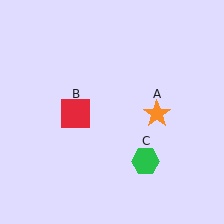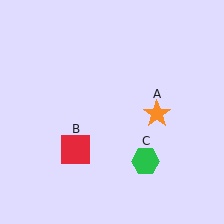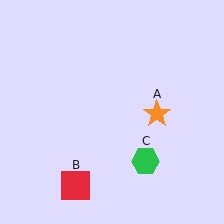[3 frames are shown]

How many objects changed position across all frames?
1 object changed position: red square (object B).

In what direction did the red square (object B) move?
The red square (object B) moved down.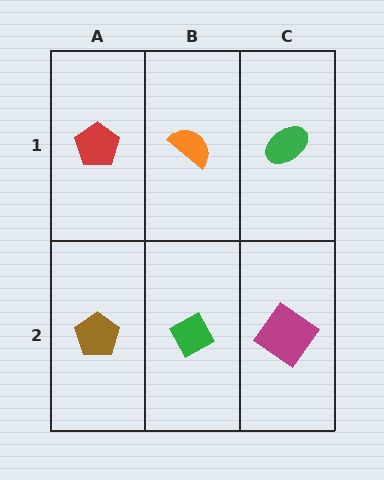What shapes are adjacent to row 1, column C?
A magenta diamond (row 2, column C), an orange semicircle (row 1, column B).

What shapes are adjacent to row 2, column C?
A green ellipse (row 1, column C), a green diamond (row 2, column B).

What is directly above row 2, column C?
A green ellipse.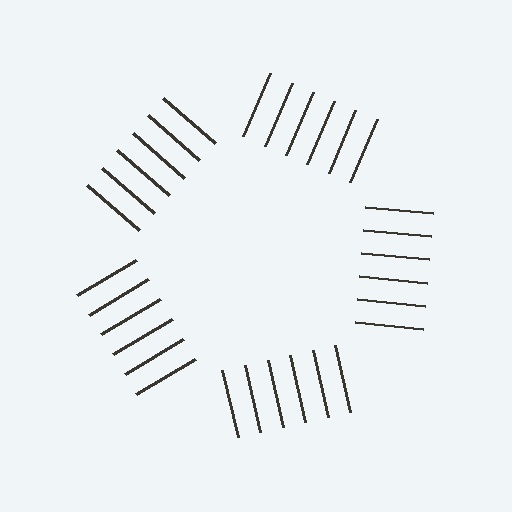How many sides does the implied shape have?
5 sides — the line-ends trace a pentagon.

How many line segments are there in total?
30 — 6 along each of the 5 edges.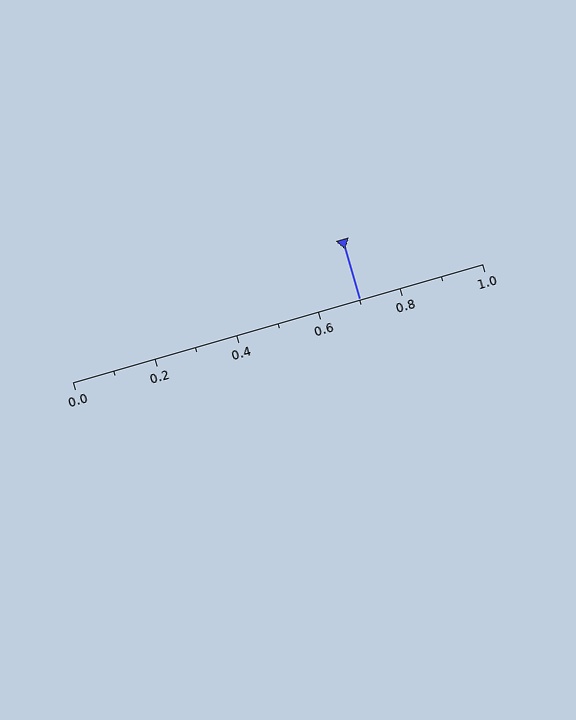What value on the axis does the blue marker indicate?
The marker indicates approximately 0.7.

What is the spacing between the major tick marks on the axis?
The major ticks are spaced 0.2 apart.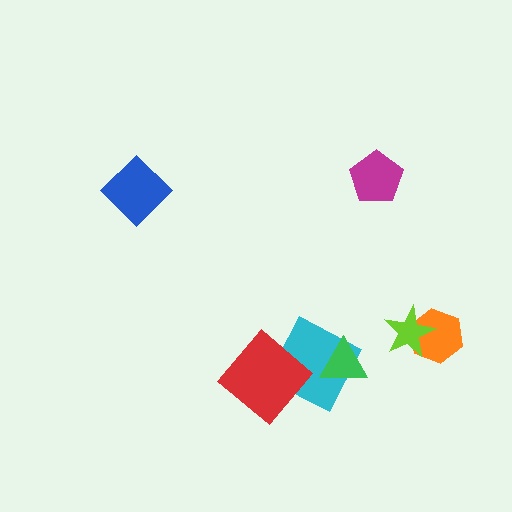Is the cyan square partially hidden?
Yes, it is partially covered by another shape.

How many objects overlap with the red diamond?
1 object overlaps with the red diamond.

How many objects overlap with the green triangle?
1 object overlaps with the green triangle.